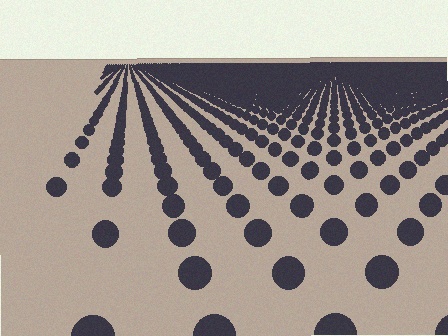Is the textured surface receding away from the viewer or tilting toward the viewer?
The surface is receding away from the viewer. Texture elements get smaller and denser toward the top.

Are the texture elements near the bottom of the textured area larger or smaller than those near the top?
Larger. Near the bottom, elements are closer to the viewer and appear at a bigger on-screen size.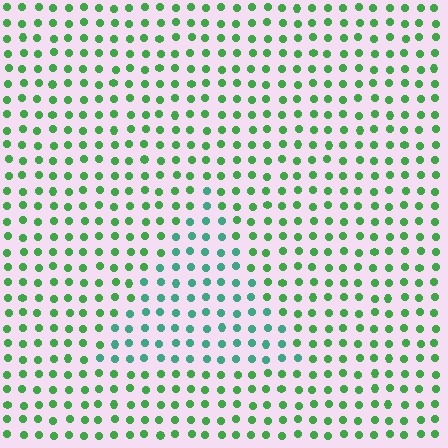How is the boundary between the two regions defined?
The boundary is defined purely by a slight shift in hue (about 36 degrees). Spacing, size, and orientation are identical on both sides.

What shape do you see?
I see a triangle.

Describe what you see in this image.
The image is filled with small green elements in a uniform arrangement. A triangle-shaped region is visible where the elements are tinted to a slightly different hue, forming a subtle color boundary.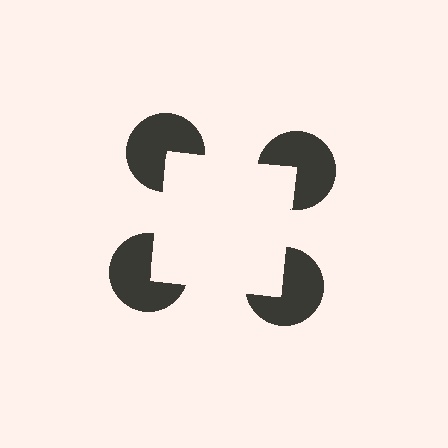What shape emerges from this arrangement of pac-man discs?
An illusory square — its edges are inferred from the aligned wedge cuts in the pac-man discs, not physically drawn.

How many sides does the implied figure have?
4 sides.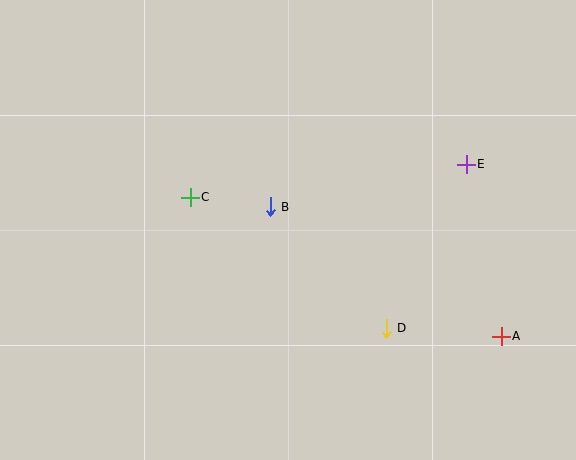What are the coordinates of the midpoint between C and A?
The midpoint between C and A is at (346, 267).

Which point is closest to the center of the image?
Point B at (270, 207) is closest to the center.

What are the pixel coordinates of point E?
Point E is at (466, 164).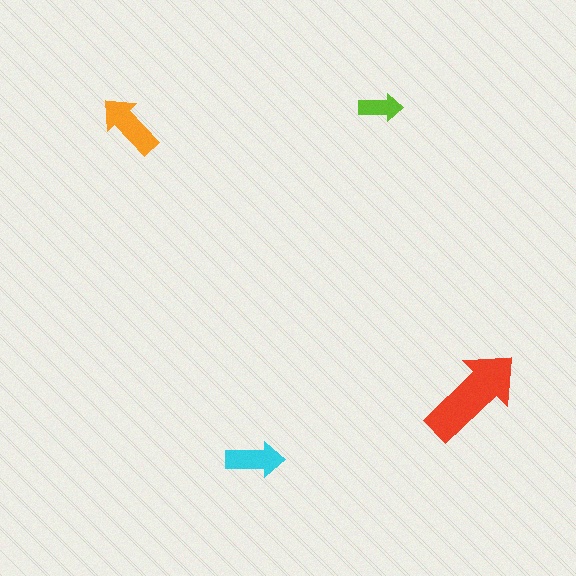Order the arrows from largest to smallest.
the red one, the orange one, the cyan one, the lime one.